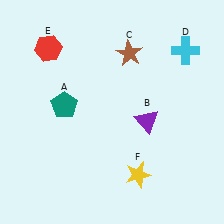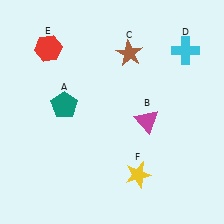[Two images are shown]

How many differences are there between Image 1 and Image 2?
There is 1 difference between the two images.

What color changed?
The triangle (B) changed from purple in Image 1 to magenta in Image 2.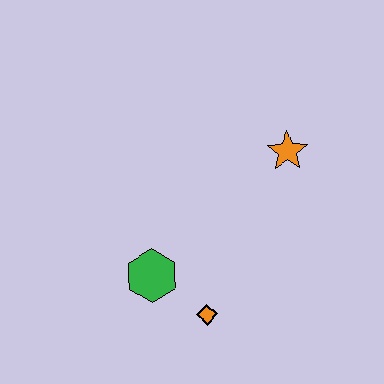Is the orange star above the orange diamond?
Yes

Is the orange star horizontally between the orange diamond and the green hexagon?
No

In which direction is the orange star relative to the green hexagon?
The orange star is to the right of the green hexagon.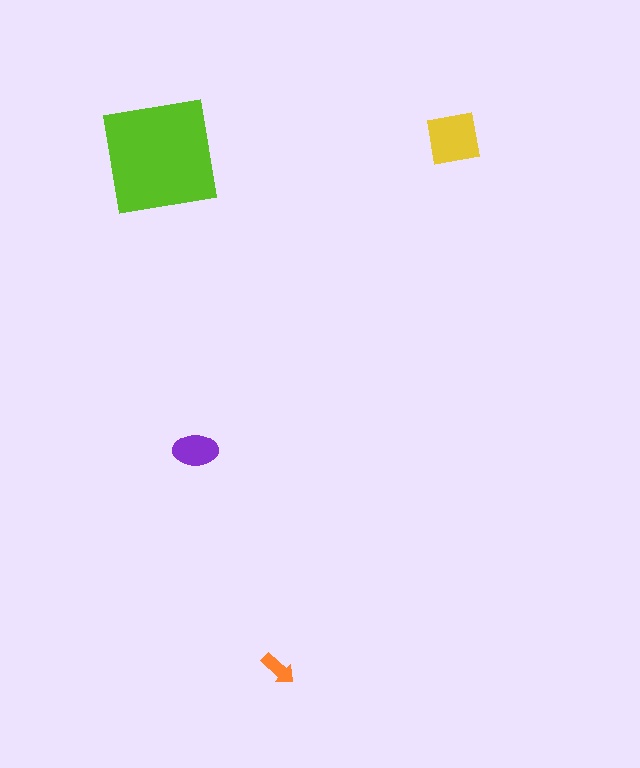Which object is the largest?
The lime square.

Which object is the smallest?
The orange arrow.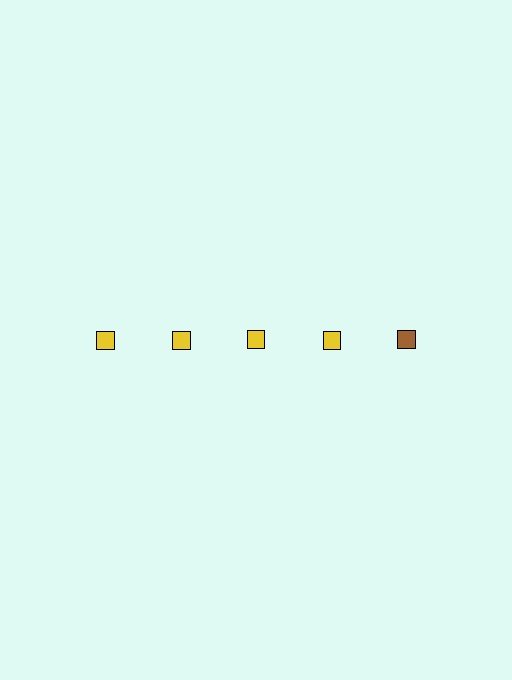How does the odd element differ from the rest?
It has a different color: brown instead of yellow.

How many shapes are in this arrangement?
There are 5 shapes arranged in a grid pattern.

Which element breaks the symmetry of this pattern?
The brown square in the top row, rightmost column breaks the symmetry. All other shapes are yellow squares.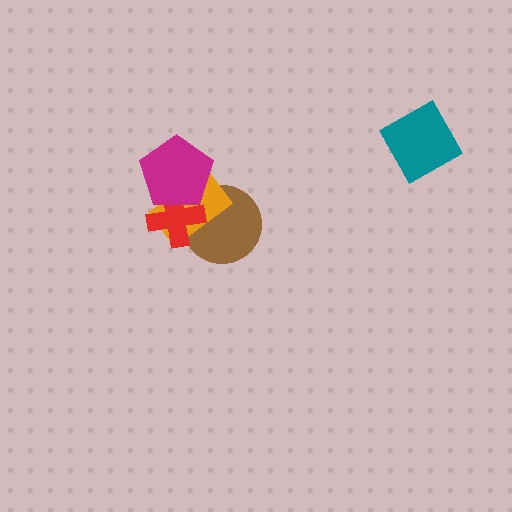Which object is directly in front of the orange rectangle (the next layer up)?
The red cross is directly in front of the orange rectangle.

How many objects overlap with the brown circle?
3 objects overlap with the brown circle.